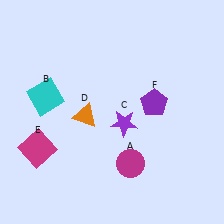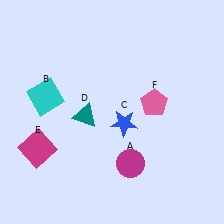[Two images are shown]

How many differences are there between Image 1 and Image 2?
There are 3 differences between the two images.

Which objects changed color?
C changed from purple to blue. D changed from orange to teal. F changed from purple to pink.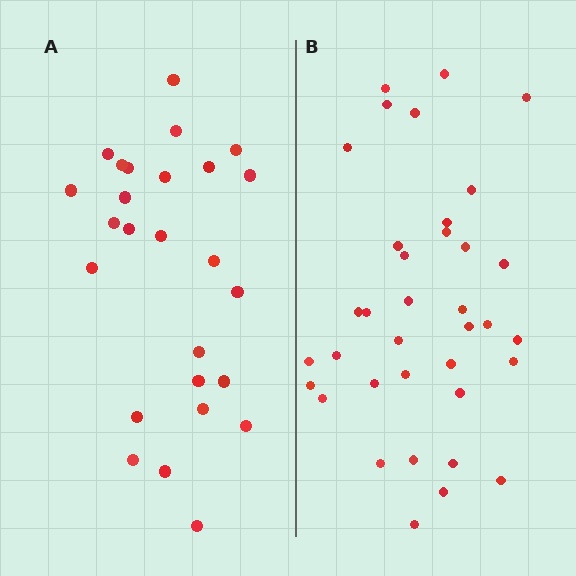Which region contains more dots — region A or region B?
Region B (the right region) has more dots.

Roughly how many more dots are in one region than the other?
Region B has roughly 10 or so more dots than region A.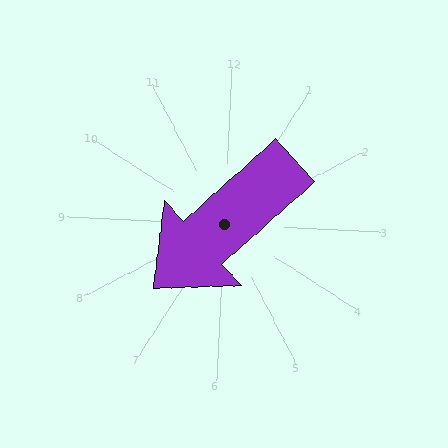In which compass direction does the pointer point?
Southwest.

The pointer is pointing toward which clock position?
Roughly 8 o'clock.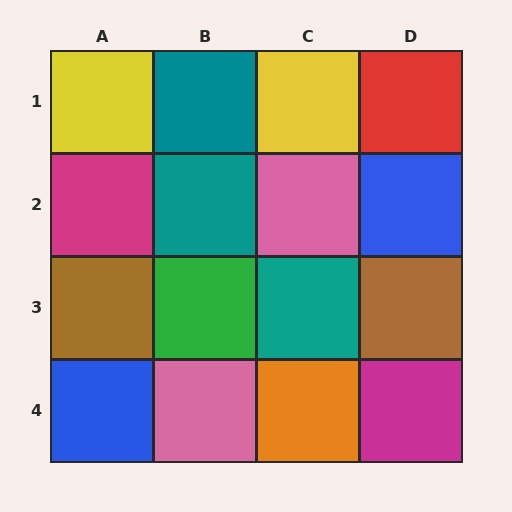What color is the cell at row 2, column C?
Pink.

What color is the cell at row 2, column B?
Teal.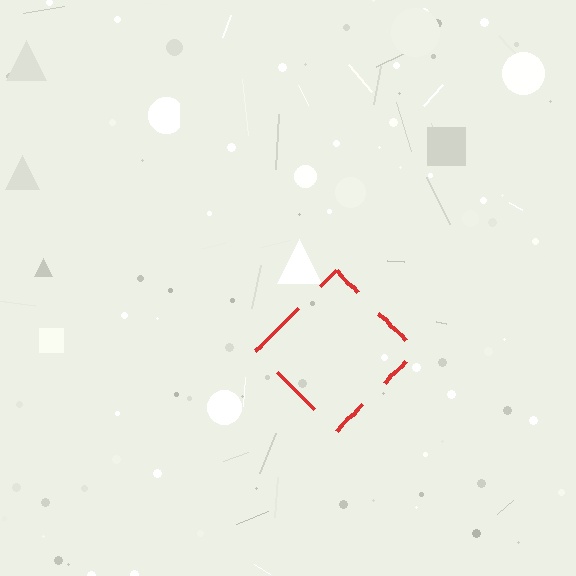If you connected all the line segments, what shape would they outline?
They would outline a diamond.